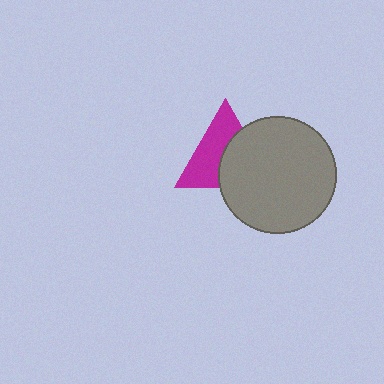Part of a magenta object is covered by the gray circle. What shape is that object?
It is a triangle.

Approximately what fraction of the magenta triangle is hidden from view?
Roughly 47% of the magenta triangle is hidden behind the gray circle.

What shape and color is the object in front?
The object in front is a gray circle.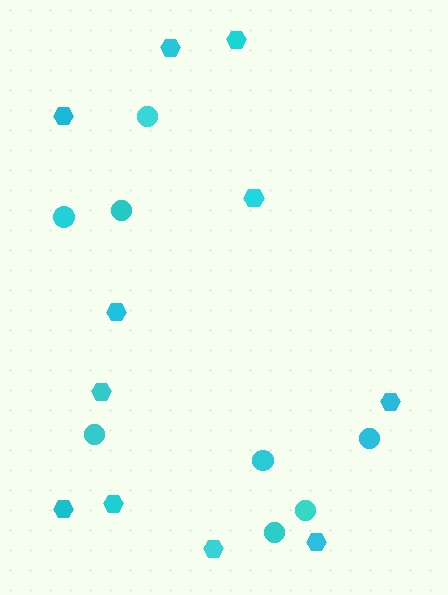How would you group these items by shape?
There are 2 groups: one group of circles (8) and one group of hexagons (11).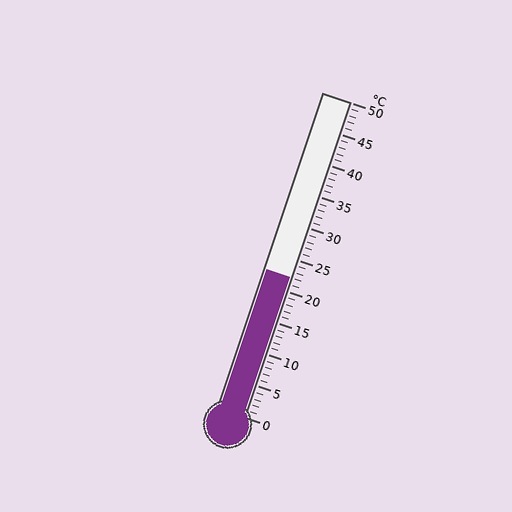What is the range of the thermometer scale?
The thermometer scale ranges from 0°C to 50°C.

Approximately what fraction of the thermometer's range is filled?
The thermometer is filled to approximately 45% of its range.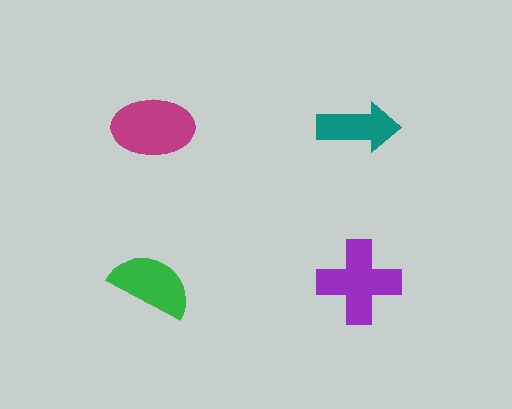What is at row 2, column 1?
A green semicircle.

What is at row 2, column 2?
A purple cross.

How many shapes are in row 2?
2 shapes.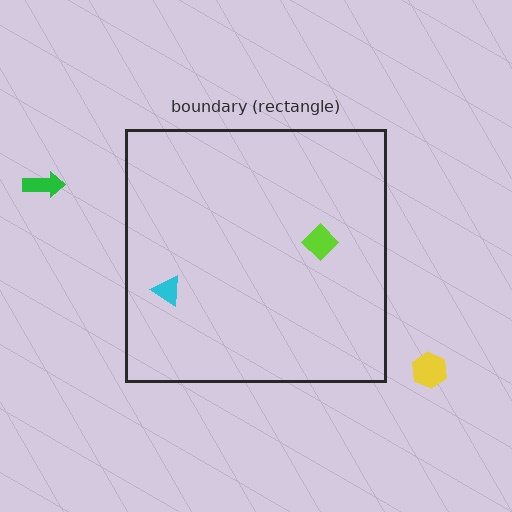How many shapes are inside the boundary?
2 inside, 2 outside.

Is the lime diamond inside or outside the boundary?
Inside.